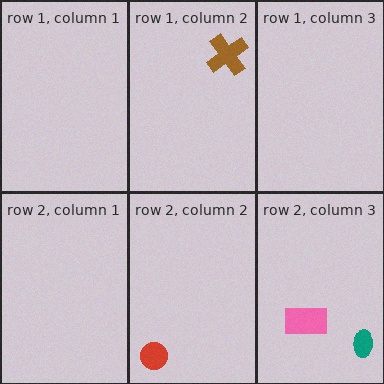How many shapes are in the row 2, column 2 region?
1.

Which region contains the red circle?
The row 2, column 2 region.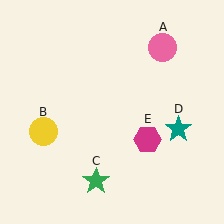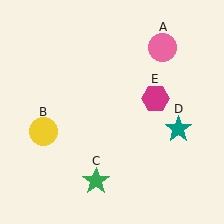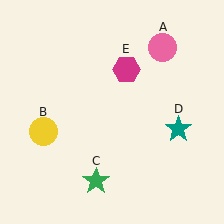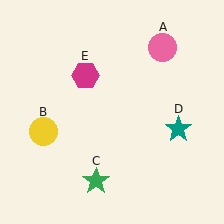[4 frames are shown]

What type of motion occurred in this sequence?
The magenta hexagon (object E) rotated counterclockwise around the center of the scene.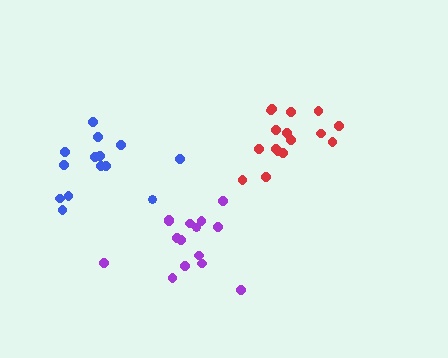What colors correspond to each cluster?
The clusters are colored: purple, red, blue.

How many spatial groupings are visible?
There are 3 spatial groupings.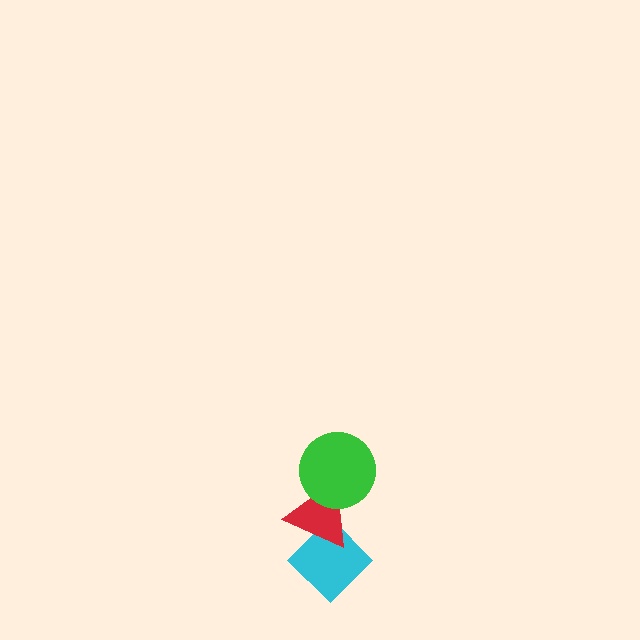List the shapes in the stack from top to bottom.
From top to bottom: the green circle, the red triangle, the cyan diamond.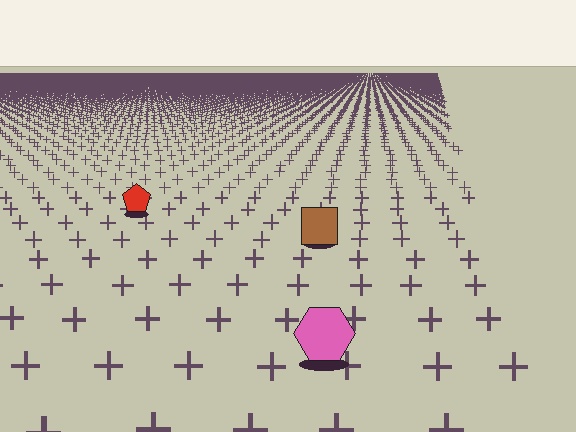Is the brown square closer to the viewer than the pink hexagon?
No. The pink hexagon is closer — you can tell from the texture gradient: the ground texture is coarser near it.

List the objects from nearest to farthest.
From nearest to farthest: the pink hexagon, the brown square, the red pentagon.